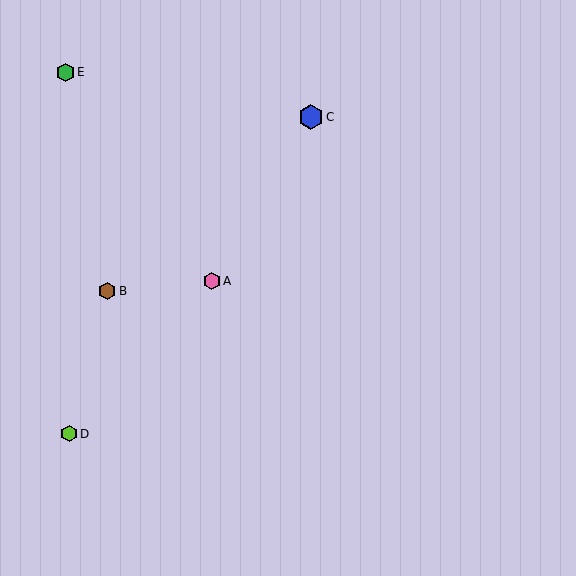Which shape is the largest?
The blue hexagon (labeled C) is the largest.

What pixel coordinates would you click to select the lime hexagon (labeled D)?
Click at (69, 434) to select the lime hexagon D.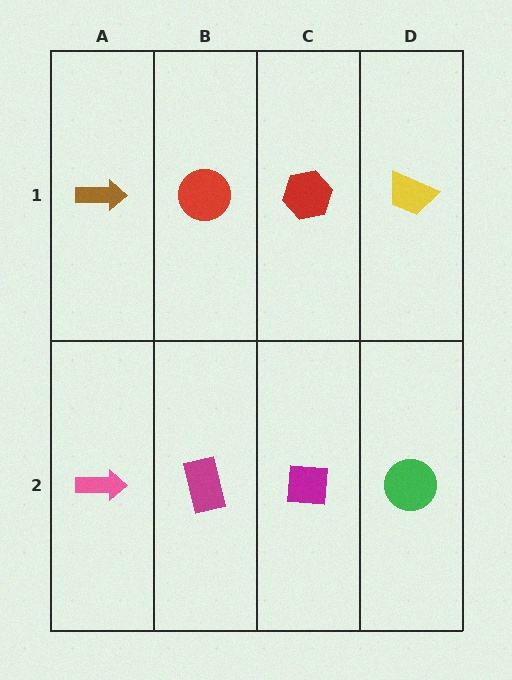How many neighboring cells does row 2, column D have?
2.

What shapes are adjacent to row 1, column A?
A pink arrow (row 2, column A), a red circle (row 1, column B).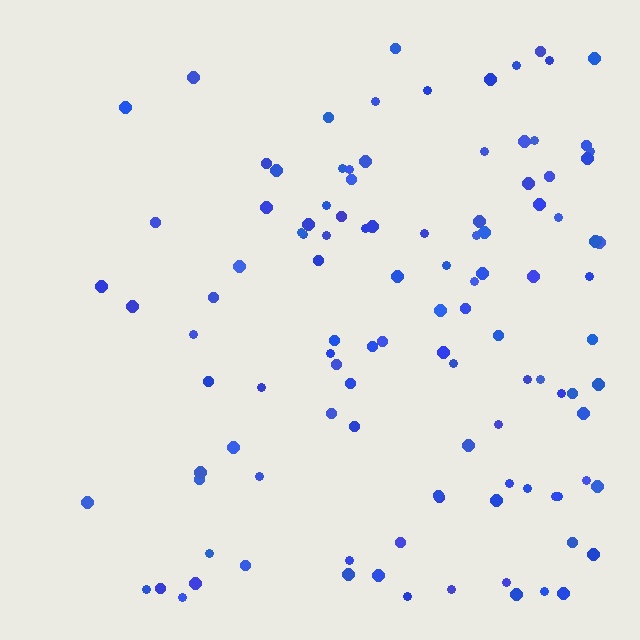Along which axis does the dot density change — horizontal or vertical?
Horizontal.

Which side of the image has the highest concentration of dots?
The right.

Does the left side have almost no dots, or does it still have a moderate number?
Still a moderate number, just noticeably fewer than the right.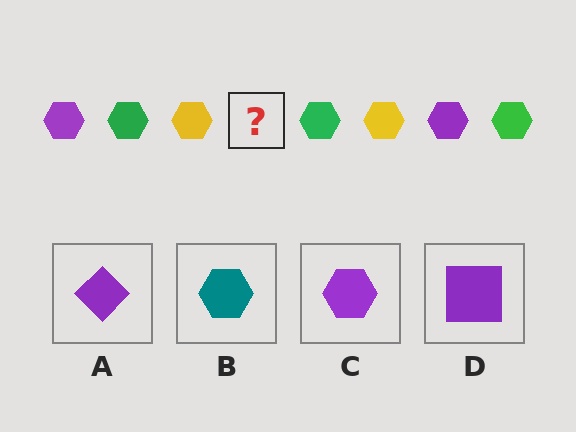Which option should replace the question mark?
Option C.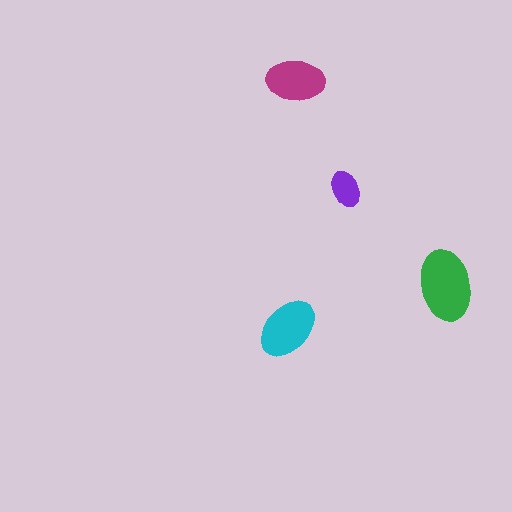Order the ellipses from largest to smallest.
the green one, the cyan one, the magenta one, the purple one.